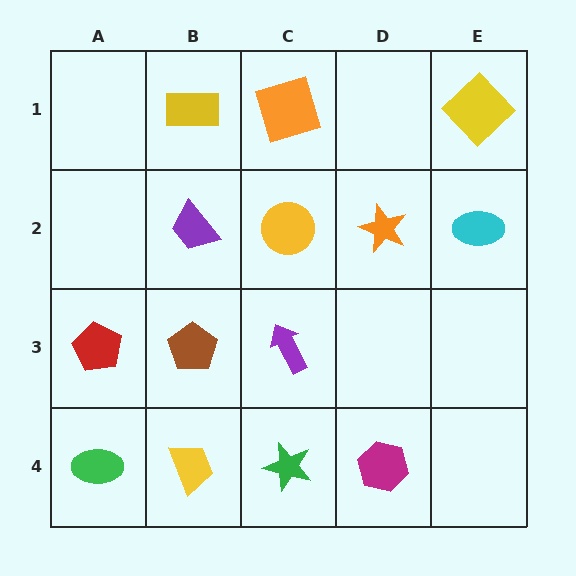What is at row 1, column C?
An orange square.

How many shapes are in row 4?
4 shapes.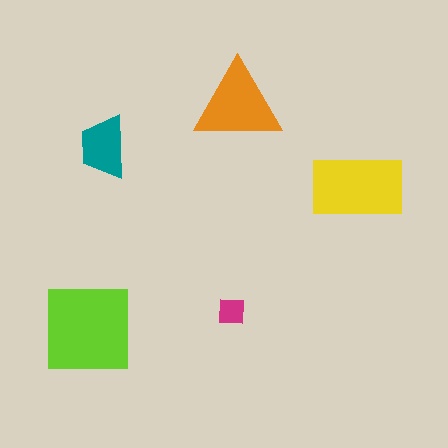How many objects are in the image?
There are 5 objects in the image.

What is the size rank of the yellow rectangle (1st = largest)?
2nd.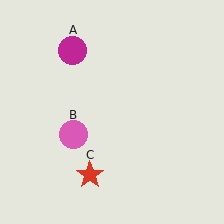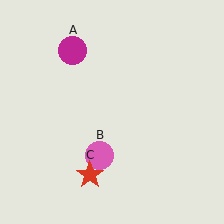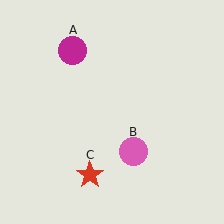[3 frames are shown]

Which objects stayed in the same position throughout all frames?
Magenta circle (object A) and red star (object C) remained stationary.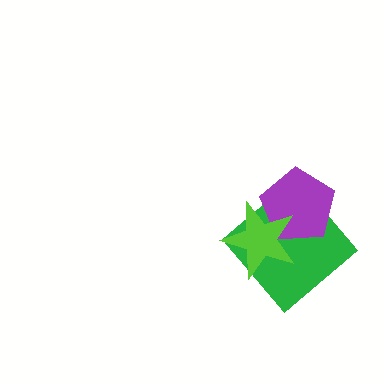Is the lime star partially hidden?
No, no other shape covers it.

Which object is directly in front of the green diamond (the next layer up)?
The purple pentagon is directly in front of the green diamond.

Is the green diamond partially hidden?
Yes, it is partially covered by another shape.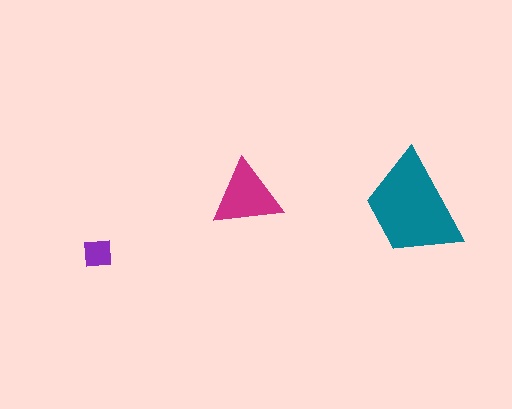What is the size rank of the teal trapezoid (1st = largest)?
1st.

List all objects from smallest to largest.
The purple square, the magenta triangle, the teal trapezoid.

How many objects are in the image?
There are 3 objects in the image.